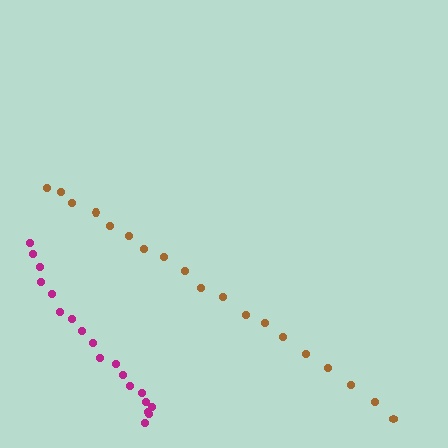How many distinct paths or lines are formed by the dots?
There are 2 distinct paths.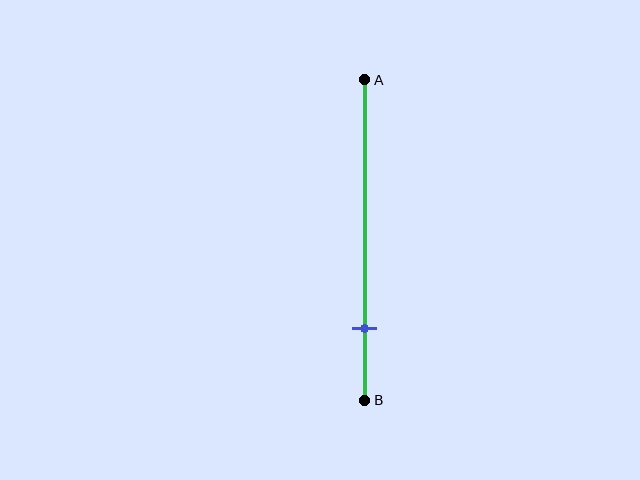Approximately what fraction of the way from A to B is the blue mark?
The blue mark is approximately 80% of the way from A to B.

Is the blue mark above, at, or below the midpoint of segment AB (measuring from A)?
The blue mark is below the midpoint of segment AB.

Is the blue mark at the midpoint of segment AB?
No, the mark is at about 80% from A, not at the 50% midpoint.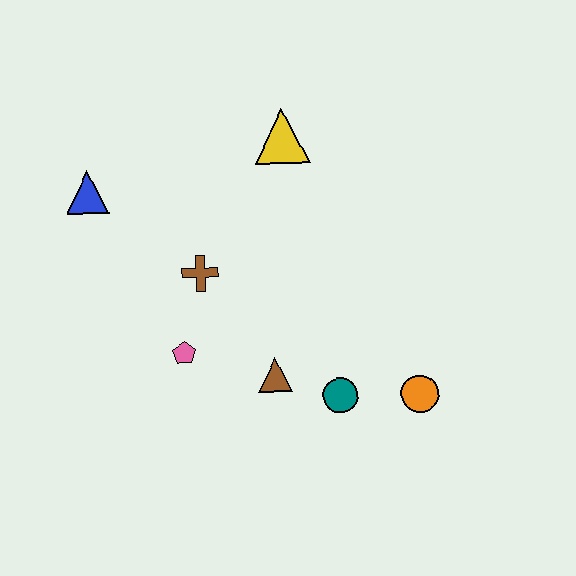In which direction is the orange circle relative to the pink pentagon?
The orange circle is to the right of the pink pentagon.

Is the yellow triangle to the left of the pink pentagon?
No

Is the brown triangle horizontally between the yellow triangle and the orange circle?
No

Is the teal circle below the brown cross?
Yes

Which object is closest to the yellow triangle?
The brown cross is closest to the yellow triangle.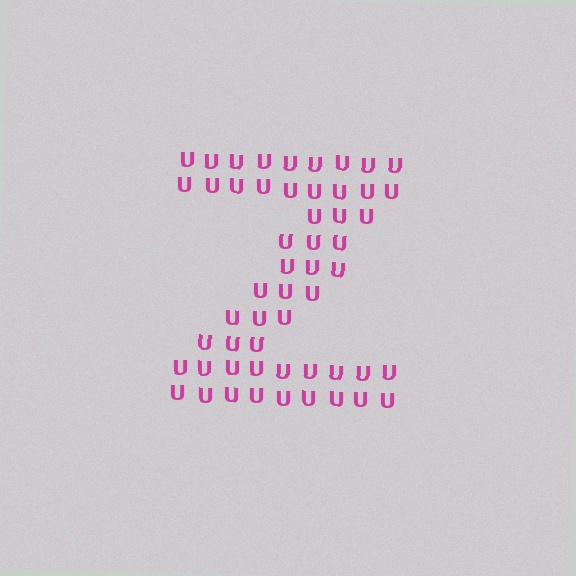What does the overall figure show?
The overall figure shows the letter Z.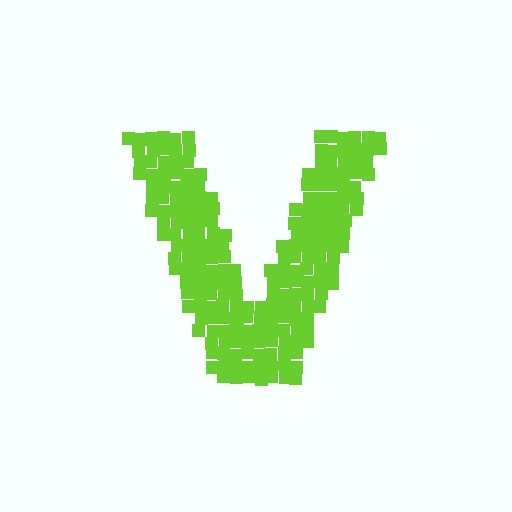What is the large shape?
The large shape is the letter V.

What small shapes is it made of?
It is made of small squares.